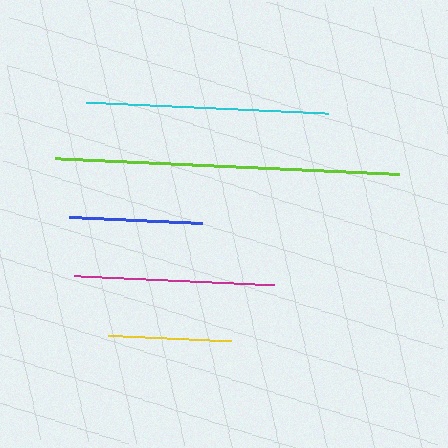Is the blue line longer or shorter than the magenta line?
The magenta line is longer than the blue line.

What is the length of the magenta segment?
The magenta segment is approximately 200 pixels long.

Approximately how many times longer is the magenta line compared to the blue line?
The magenta line is approximately 1.5 times the length of the blue line.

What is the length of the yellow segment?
The yellow segment is approximately 122 pixels long.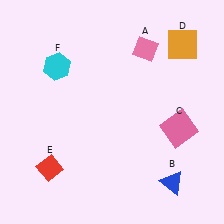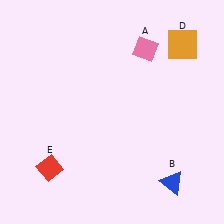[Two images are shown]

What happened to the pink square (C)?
The pink square (C) was removed in Image 2. It was in the bottom-right area of Image 1.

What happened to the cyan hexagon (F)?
The cyan hexagon (F) was removed in Image 2. It was in the top-left area of Image 1.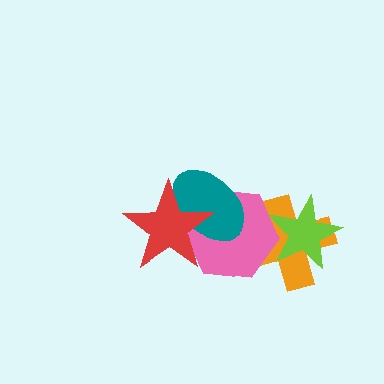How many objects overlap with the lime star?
2 objects overlap with the lime star.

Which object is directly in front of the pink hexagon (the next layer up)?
The teal ellipse is directly in front of the pink hexagon.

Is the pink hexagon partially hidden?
Yes, it is partially covered by another shape.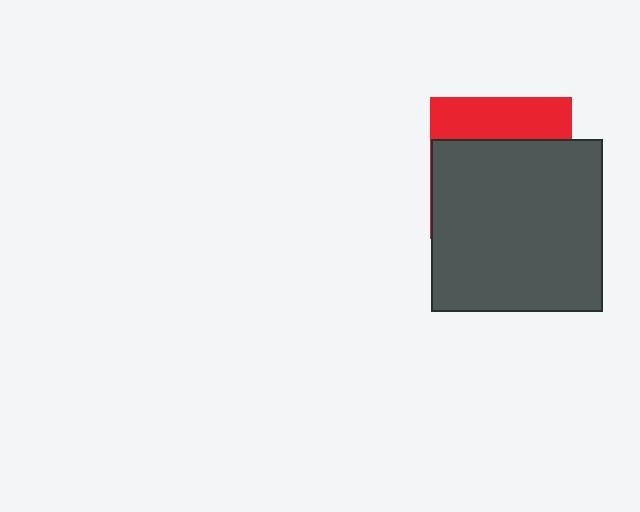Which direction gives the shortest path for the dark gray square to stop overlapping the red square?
Moving down gives the shortest separation.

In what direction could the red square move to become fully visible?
The red square could move up. That would shift it out from behind the dark gray square entirely.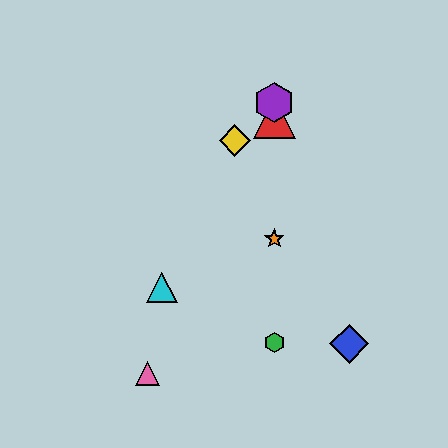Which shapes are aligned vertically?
The red triangle, the green hexagon, the purple hexagon, the orange star are aligned vertically.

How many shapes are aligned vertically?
4 shapes (the red triangle, the green hexagon, the purple hexagon, the orange star) are aligned vertically.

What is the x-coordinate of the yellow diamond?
The yellow diamond is at x≈235.